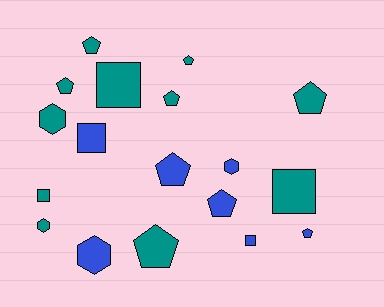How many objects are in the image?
There are 18 objects.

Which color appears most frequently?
Teal, with 11 objects.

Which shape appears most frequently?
Pentagon, with 9 objects.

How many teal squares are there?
There are 3 teal squares.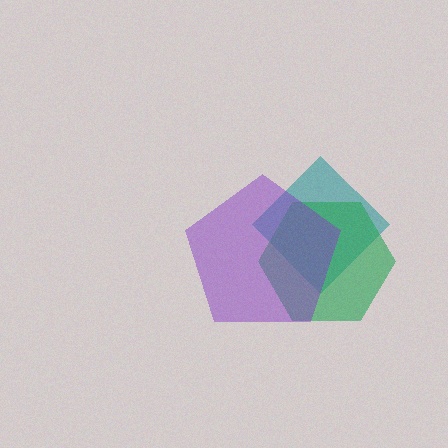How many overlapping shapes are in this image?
There are 3 overlapping shapes in the image.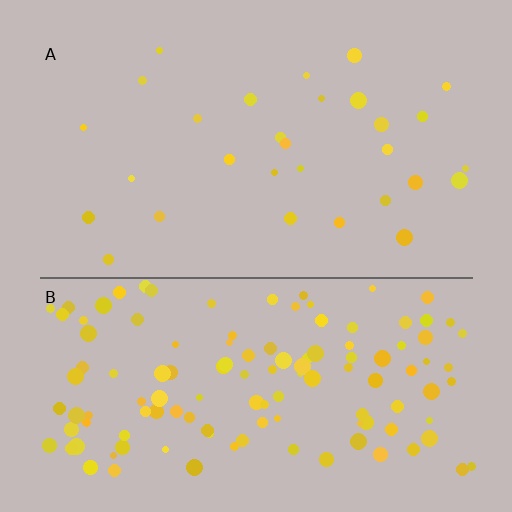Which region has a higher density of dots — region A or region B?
B (the bottom).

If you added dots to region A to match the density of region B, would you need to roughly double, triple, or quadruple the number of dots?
Approximately quadruple.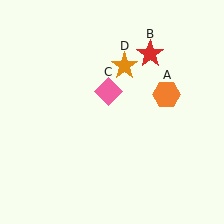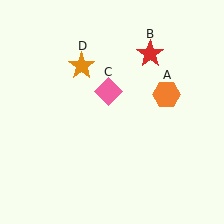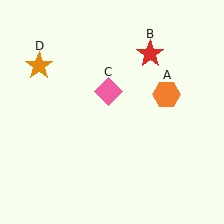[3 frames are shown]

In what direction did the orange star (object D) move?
The orange star (object D) moved left.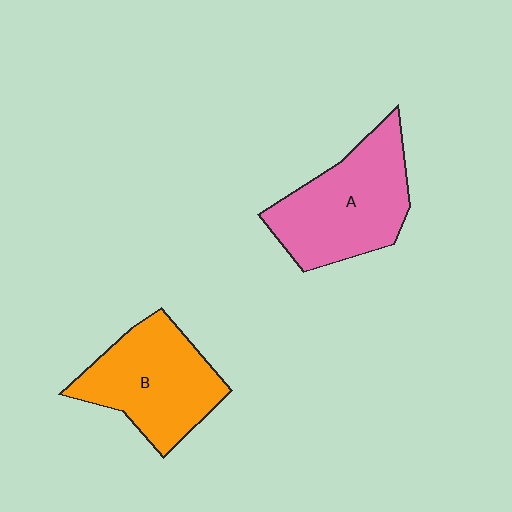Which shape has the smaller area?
Shape B (orange).